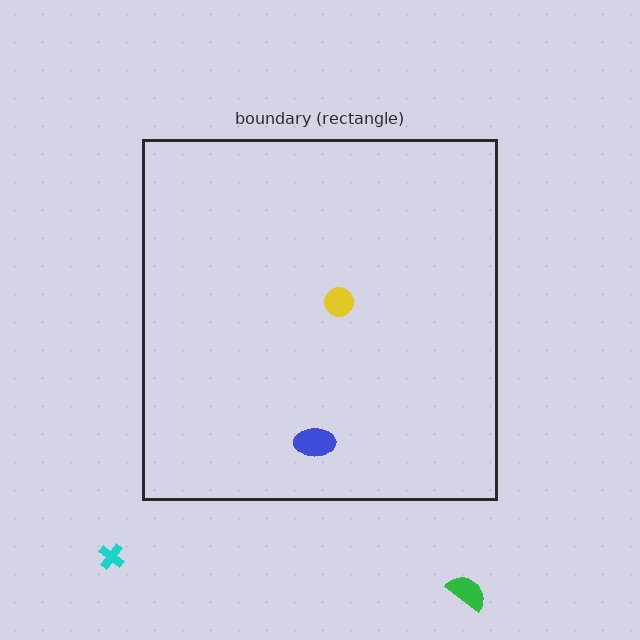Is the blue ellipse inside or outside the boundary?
Inside.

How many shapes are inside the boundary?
2 inside, 2 outside.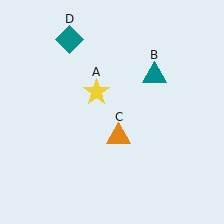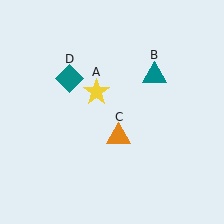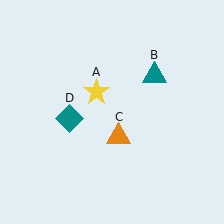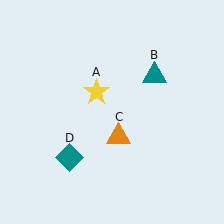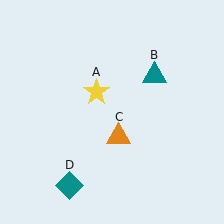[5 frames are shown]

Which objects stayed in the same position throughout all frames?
Yellow star (object A) and teal triangle (object B) and orange triangle (object C) remained stationary.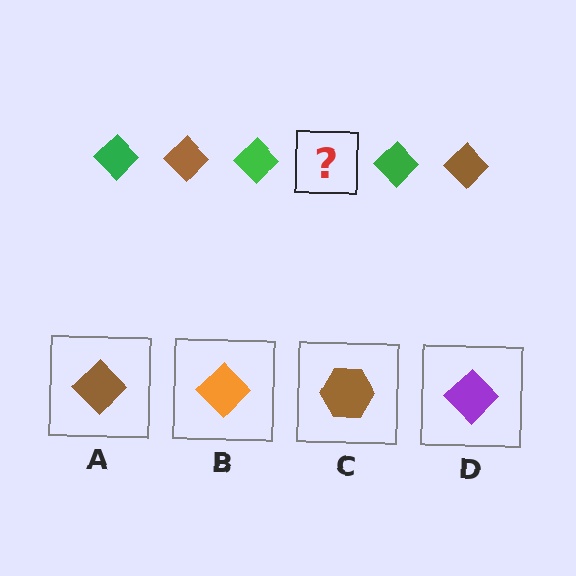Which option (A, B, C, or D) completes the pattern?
A.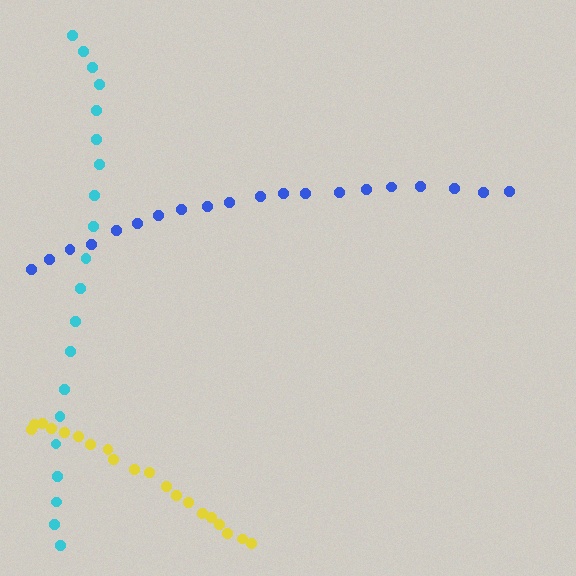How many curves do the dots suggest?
There are 3 distinct paths.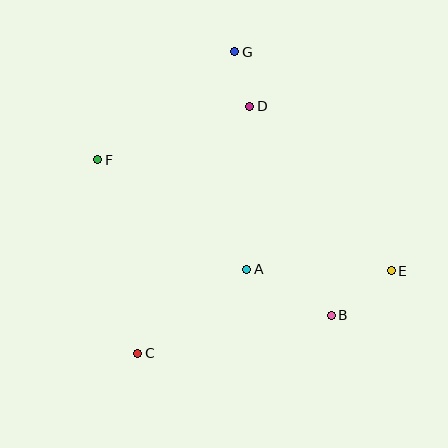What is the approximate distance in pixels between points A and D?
The distance between A and D is approximately 163 pixels.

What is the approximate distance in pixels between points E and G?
The distance between E and G is approximately 269 pixels.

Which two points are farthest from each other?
Points C and G are farthest from each other.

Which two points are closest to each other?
Points D and G are closest to each other.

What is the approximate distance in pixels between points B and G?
The distance between B and G is approximately 281 pixels.